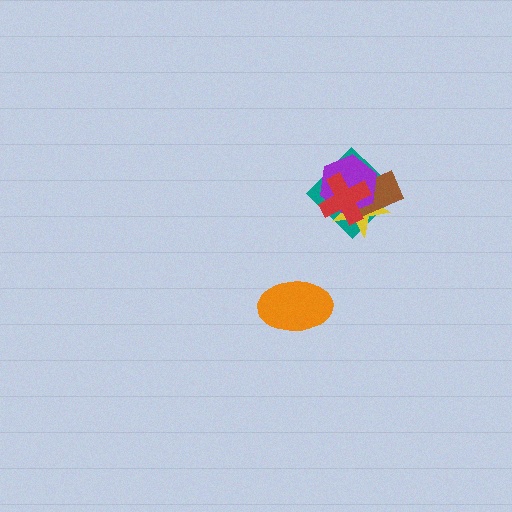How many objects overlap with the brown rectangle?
4 objects overlap with the brown rectangle.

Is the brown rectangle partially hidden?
Yes, it is partially covered by another shape.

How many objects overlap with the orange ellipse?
0 objects overlap with the orange ellipse.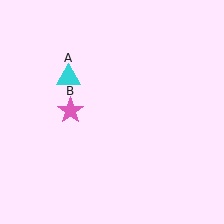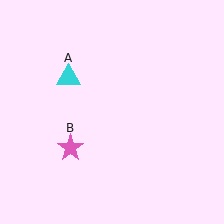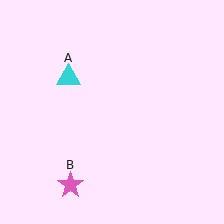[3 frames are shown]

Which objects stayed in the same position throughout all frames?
Cyan triangle (object A) remained stationary.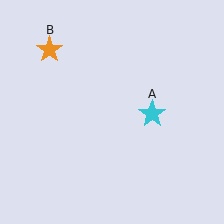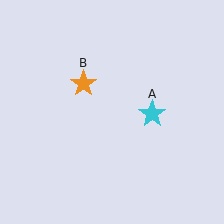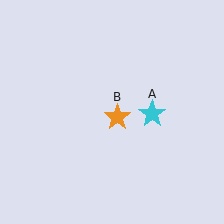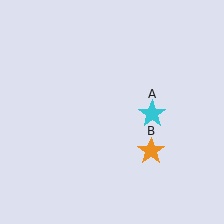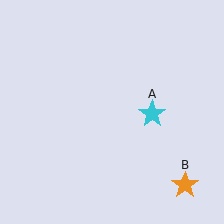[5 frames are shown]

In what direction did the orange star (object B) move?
The orange star (object B) moved down and to the right.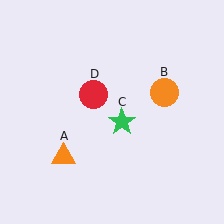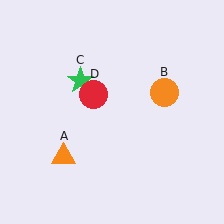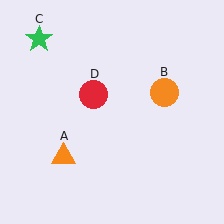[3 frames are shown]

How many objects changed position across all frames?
1 object changed position: green star (object C).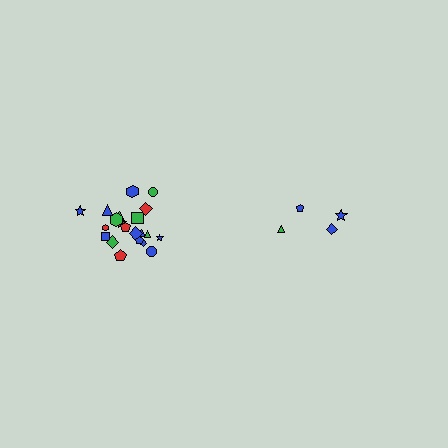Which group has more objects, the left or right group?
The left group.